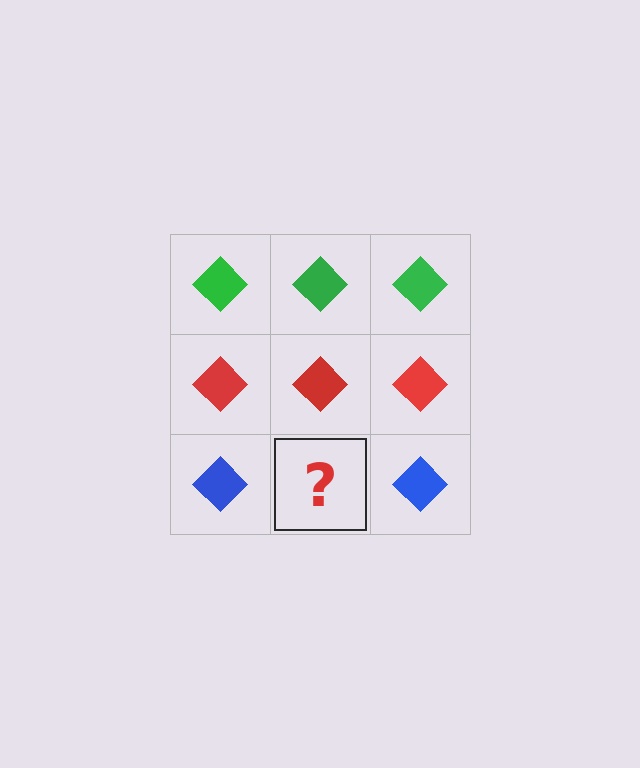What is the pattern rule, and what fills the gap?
The rule is that each row has a consistent color. The gap should be filled with a blue diamond.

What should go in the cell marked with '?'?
The missing cell should contain a blue diamond.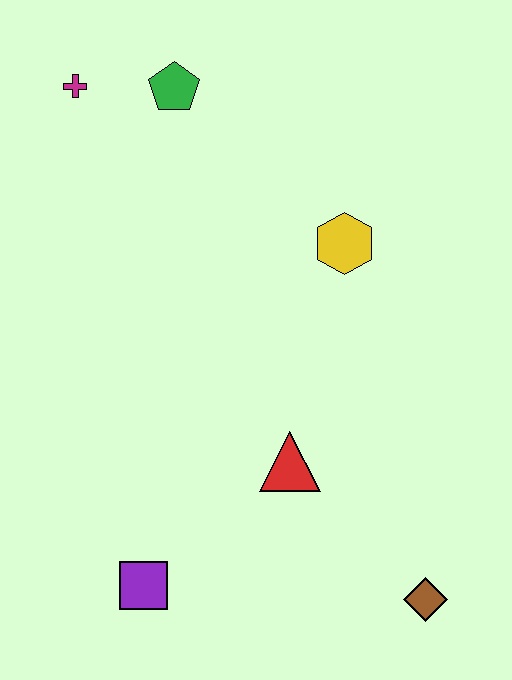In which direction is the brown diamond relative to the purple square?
The brown diamond is to the right of the purple square.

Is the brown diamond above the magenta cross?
No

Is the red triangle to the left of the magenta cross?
No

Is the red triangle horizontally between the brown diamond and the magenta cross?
Yes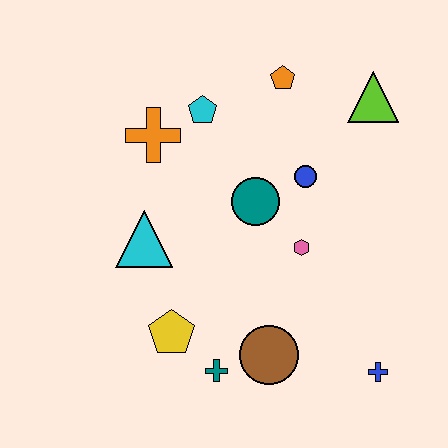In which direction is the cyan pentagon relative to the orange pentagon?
The cyan pentagon is to the left of the orange pentagon.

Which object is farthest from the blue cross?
The orange cross is farthest from the blue cross.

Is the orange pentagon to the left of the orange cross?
No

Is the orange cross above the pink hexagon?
Yes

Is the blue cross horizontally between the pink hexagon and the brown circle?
No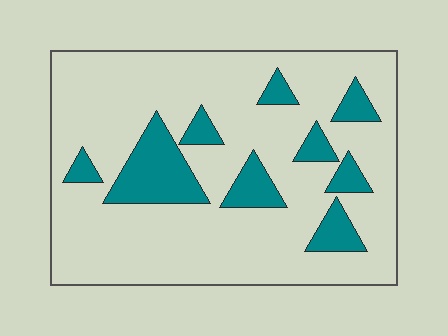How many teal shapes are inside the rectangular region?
9.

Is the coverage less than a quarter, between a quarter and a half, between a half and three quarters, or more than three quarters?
Less than a quarter.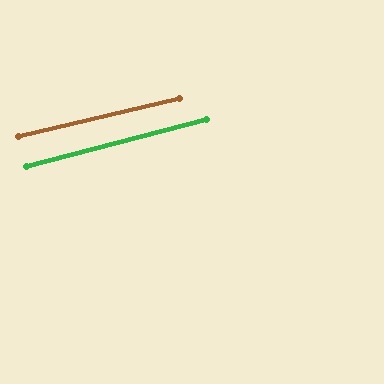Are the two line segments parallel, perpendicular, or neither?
Parallel — their directions differ by only 1.4°.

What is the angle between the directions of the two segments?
Approximately 1 degree.